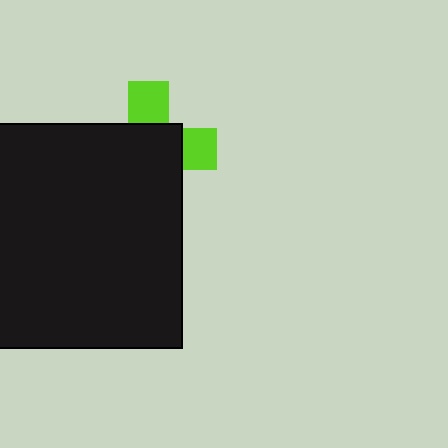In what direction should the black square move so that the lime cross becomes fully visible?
The black square should move toward the lower-left. That is the shortest direction to clear the overlap and leave the lime cross fully visible.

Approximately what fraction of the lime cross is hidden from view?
Roughly 67% of the lime cross is hidden behind the black square.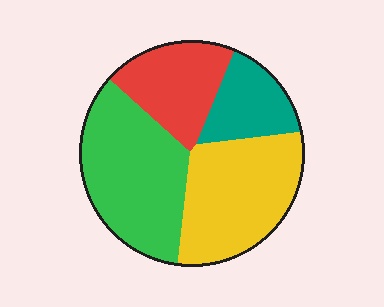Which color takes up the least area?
Teal, at roughly 15%.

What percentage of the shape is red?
Red takes up about one fifth (1/5) of the shape.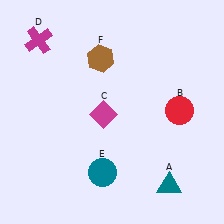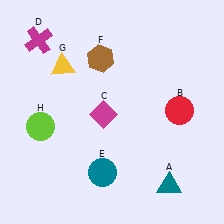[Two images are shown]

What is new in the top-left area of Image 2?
A yellow triangle (G) was added in the top-left area of Image 2.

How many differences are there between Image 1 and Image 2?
There are 2 differences between the two images.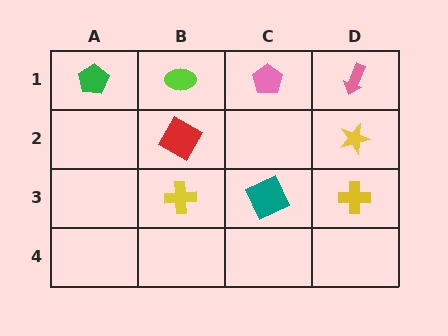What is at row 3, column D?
A yellow cross.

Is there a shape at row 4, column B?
No, that cell is empty.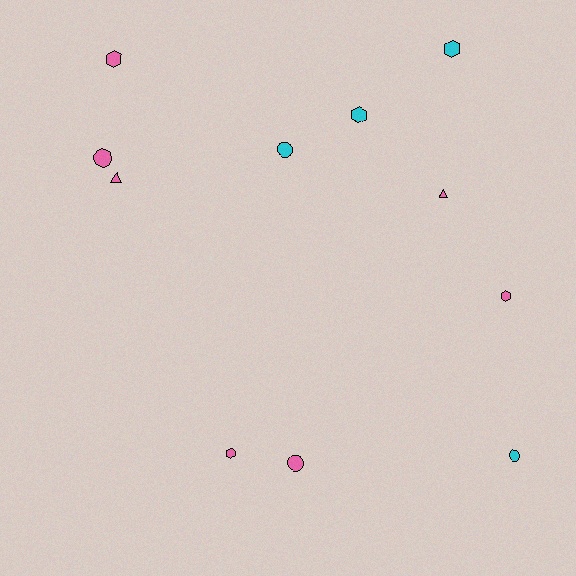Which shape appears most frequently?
Hexagon, with 5 objects.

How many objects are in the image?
There are 11 objects.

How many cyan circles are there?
There are 2 cyan circles.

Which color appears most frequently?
Pink, with 7 objects.